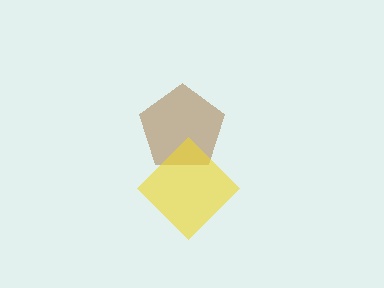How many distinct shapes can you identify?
There are 2 distinct shapes: a brown pentagon, a yellow diamond.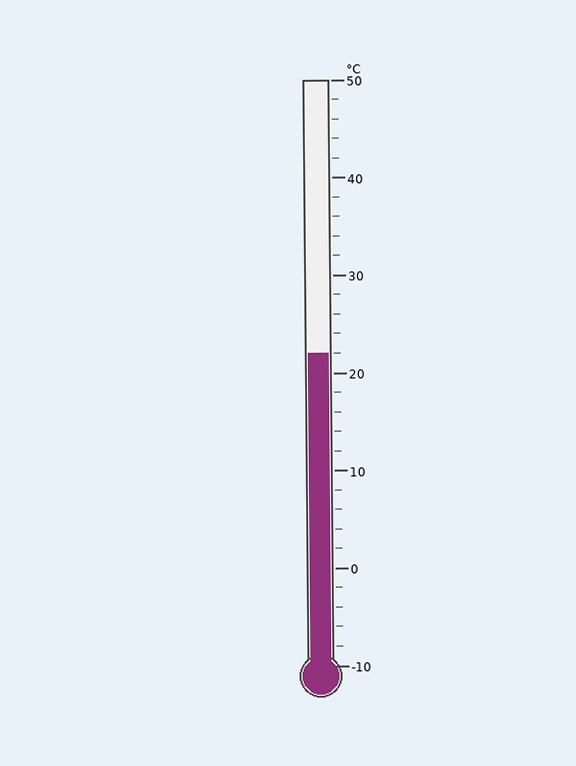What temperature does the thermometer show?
The thermometer shows approximately 22°C.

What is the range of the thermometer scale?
The thermometer scale ranges from -10°C to 50°C.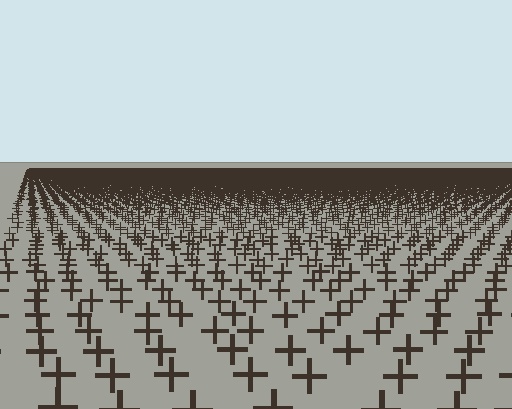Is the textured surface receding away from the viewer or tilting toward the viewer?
The surface is receding away from the viewer. Texture elements get smaller and denser toward the top.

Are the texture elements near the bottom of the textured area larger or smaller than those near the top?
Larger. Near the bottom, elements are closer to the viewer and appear at a bigger on-screen size.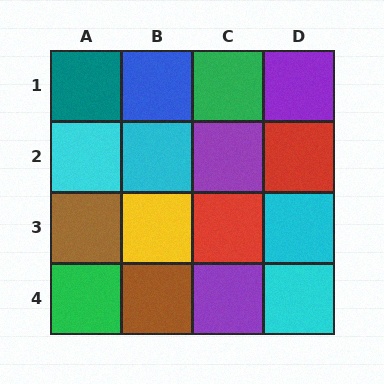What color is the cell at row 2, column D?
Red.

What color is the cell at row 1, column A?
Teal.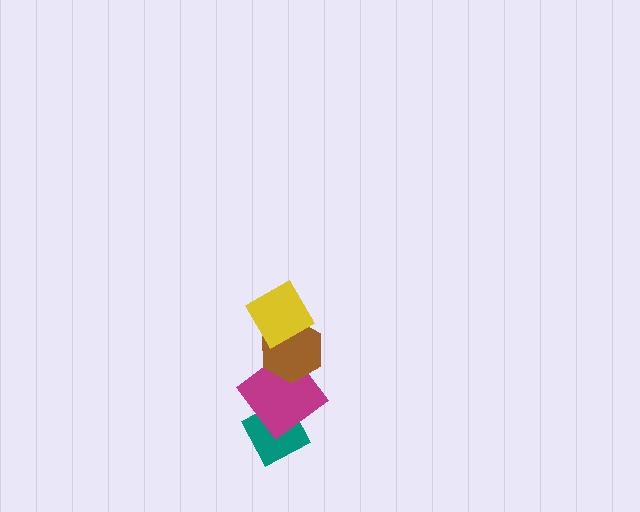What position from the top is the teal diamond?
The teal diamond is 4th from the top.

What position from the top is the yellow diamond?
The yellow diamond is 1st from the top.